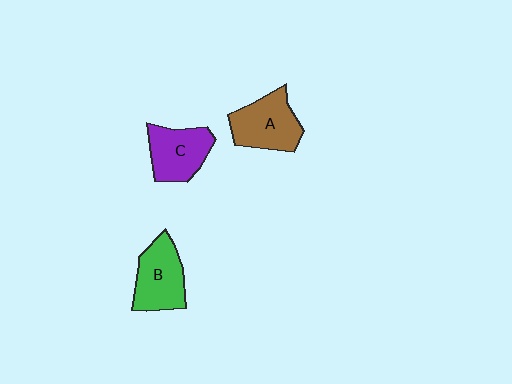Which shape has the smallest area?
Shape C (purple).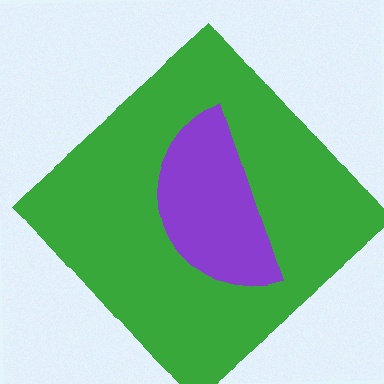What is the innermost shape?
The purple semicircle.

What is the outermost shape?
The green diamond.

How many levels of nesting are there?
2.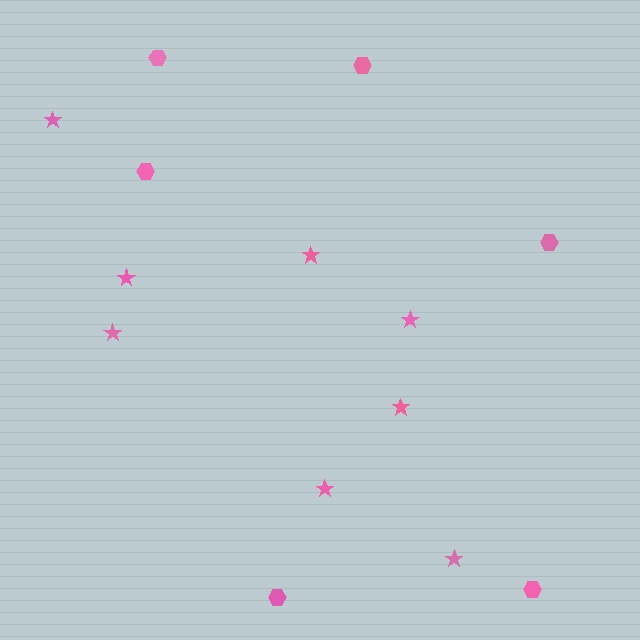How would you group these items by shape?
There are 2 groups: one group of hexagons (6) and one group of stars (8).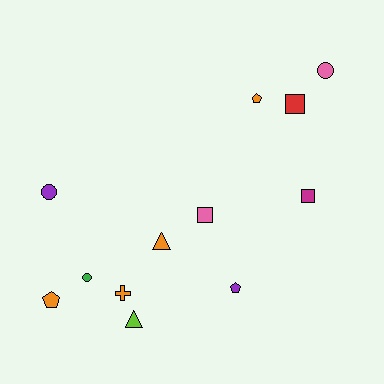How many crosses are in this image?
There is 1 cross.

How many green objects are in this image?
There is 1 green object.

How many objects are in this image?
There are 12 objects.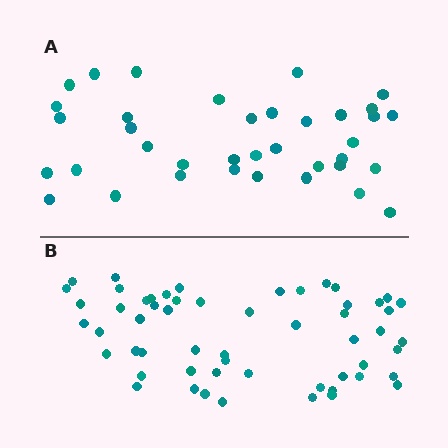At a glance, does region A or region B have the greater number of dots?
Region B (the bottom region) has more dots.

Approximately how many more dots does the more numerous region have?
Region B has approximately 20 more dots than region A.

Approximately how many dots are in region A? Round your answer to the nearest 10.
About 40 dots. (The exact count is 37, which rounds to 40.)